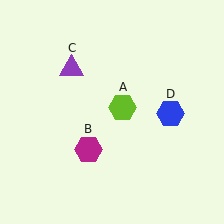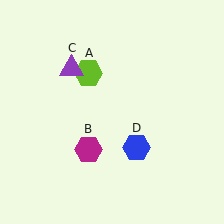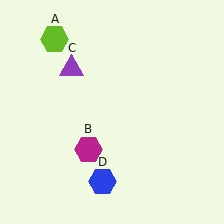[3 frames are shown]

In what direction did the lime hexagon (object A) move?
The lime hexagon (object A) moved up and to the left.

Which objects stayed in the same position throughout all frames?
Magenta hexagon (object B) and purple triangle (object C) remained stationary.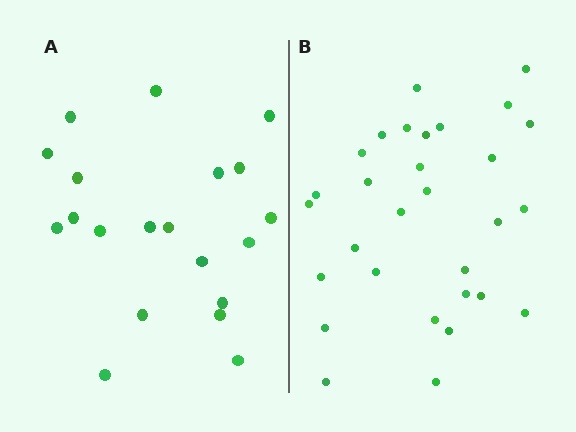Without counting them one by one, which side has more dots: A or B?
Region B (the right region) has more dots.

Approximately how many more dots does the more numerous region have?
Region B has roughly 10 or so more dots than region A.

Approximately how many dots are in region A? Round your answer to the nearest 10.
About 20 dots.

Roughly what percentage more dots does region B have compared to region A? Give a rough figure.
About 50% more.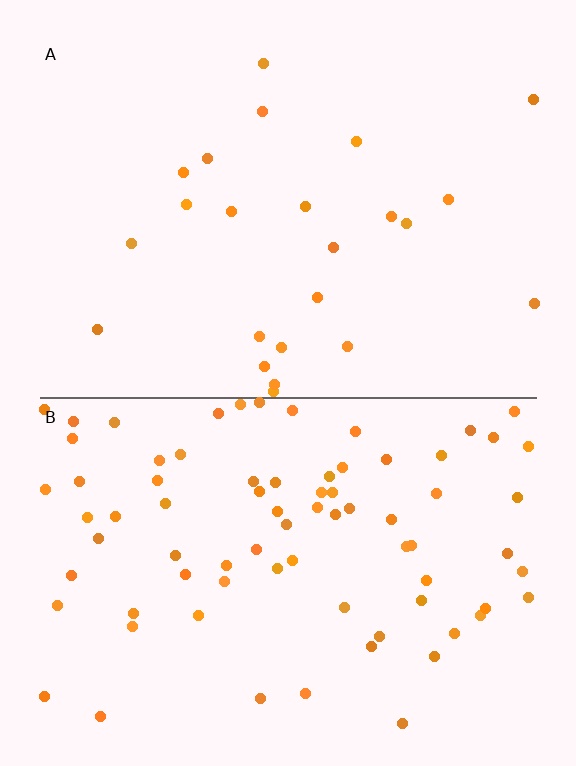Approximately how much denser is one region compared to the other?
Approximately 3.3× — region B over region A.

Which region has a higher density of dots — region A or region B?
B (the bottom).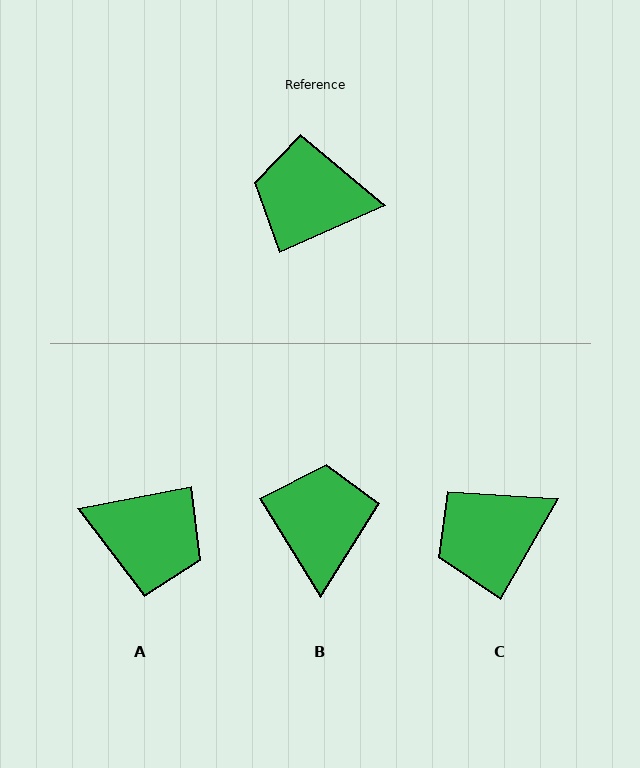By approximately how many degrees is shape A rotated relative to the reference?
Approximately 167 degrees counter-clockwise.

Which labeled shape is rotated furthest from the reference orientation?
A, about 167 degrees away.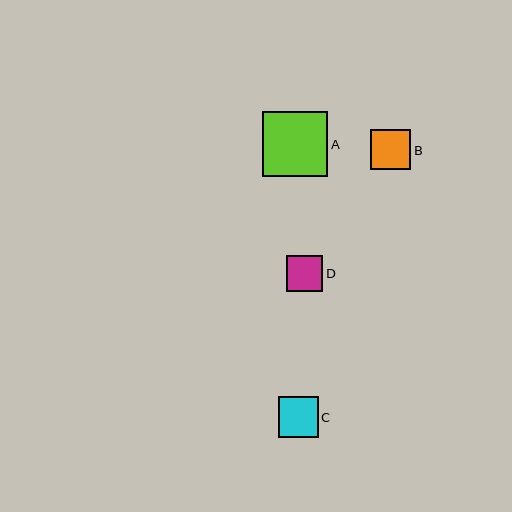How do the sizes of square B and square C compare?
Square B and square C are approximately the same size.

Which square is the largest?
Square A is the largest with a size of approximately 65 pixels.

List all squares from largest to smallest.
From largest to smallest: A, B, C, D.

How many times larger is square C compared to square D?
Square C is approximately 1.1 times the size of square D.